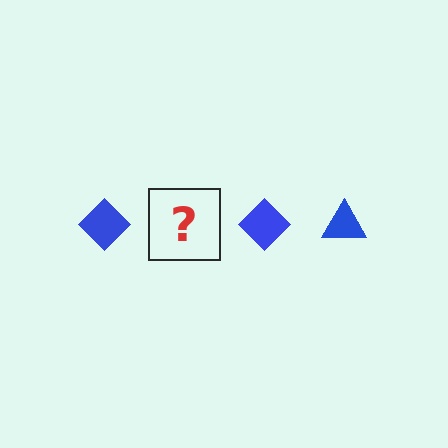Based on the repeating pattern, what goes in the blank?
The blank should be a blue triangle.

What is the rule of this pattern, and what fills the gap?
The rule is that the pattern cycles through diamond, triangle shapes in blue. The gap should be filled with a blue triangle.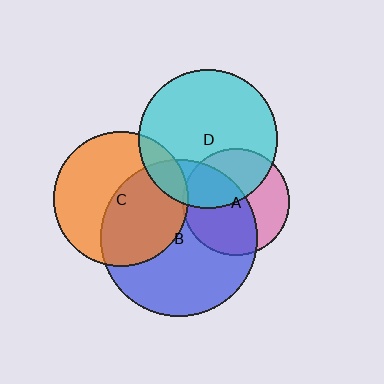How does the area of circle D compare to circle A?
Approximately 1.7 times.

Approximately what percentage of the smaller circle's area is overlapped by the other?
Approximately 5%.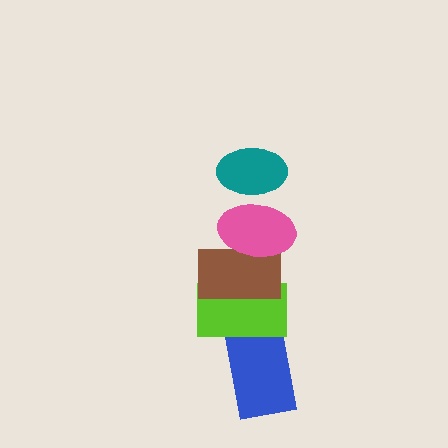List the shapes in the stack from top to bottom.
From top to bottom: the teal ellipse, the pink ellipse, the brown rectangle, the lime rectangle, the blue rectangle.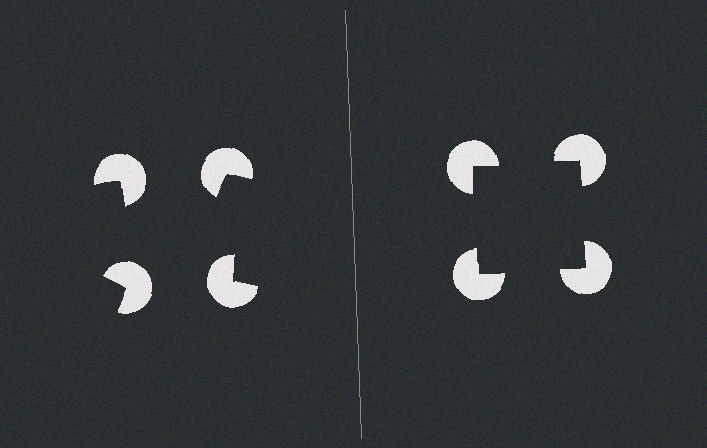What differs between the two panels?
The pac-man discs are positioned identically on both sides; only the wedge orientations differ. On the right they align to a square; on the left they are misaligned.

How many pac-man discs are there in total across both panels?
8 — 4 on each side.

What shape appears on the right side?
An illusory square.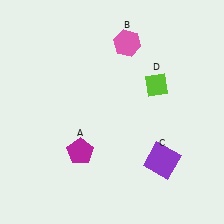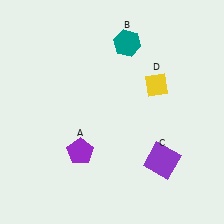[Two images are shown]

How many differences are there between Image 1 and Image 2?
There are 3 differences between the two images.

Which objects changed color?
A changed from magenta to purple. B changed from pink to teal. D changed from lime to yellow.